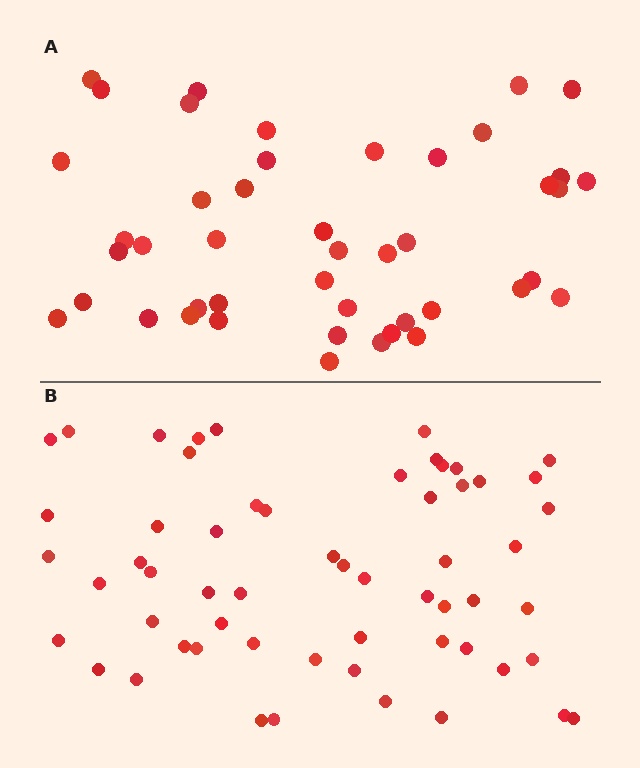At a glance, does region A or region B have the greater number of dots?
Region B (the bottom region) has more dots.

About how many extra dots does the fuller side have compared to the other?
Region B has approximately 15 more dots than region A.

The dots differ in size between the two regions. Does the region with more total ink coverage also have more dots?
No. Region A has more total ink coverage because its dots are larger, but region B actually contains more individual dots. Total area can be misleading — the number of items is what matters here.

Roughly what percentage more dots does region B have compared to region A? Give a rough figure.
About 30% more.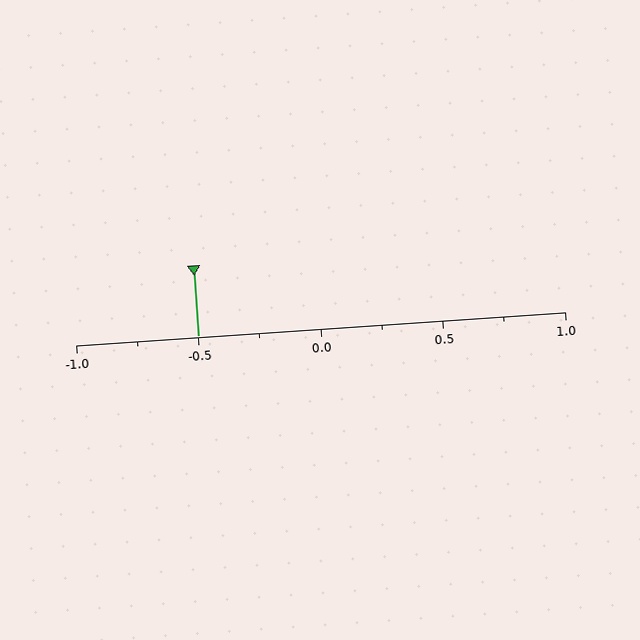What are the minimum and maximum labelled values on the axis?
The axis runs from -1.0 to 1.0.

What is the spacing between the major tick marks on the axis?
The major ticks are spaced 0.5 apart.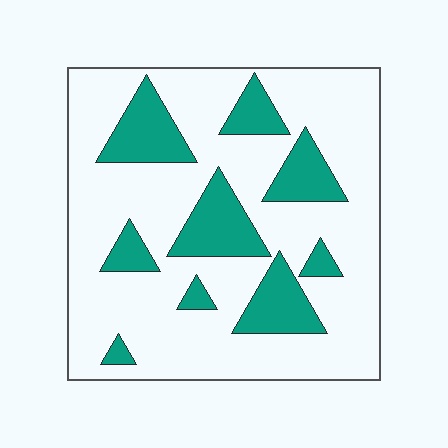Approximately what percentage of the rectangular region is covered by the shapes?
Approximately 25%.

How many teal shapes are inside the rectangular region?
9.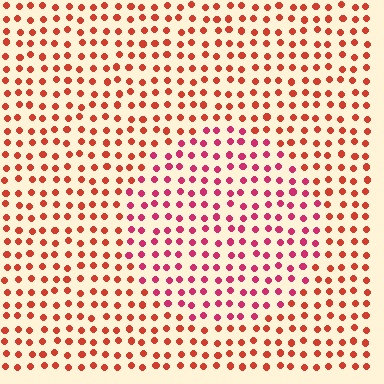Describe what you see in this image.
The image is filled with small red elements in a uniform arrangement. A circle-shaped region is visible where the elements are tinted to a slightly different hue, forming a subtle color boundary.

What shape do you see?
I see a circle.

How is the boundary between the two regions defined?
The boundary is defined purely by a slight shift in hue (about 31 degrees). Spacing, size, and orientation are identical on both sides.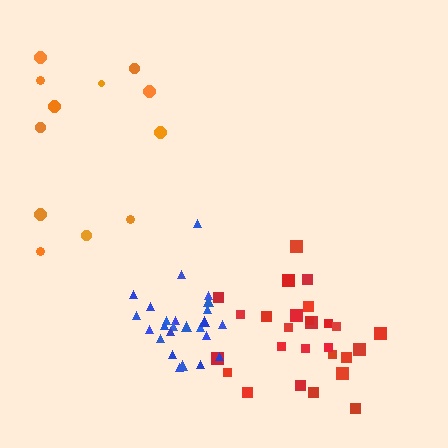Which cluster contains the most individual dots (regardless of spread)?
Red (27).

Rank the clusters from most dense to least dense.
blue, red, orange.